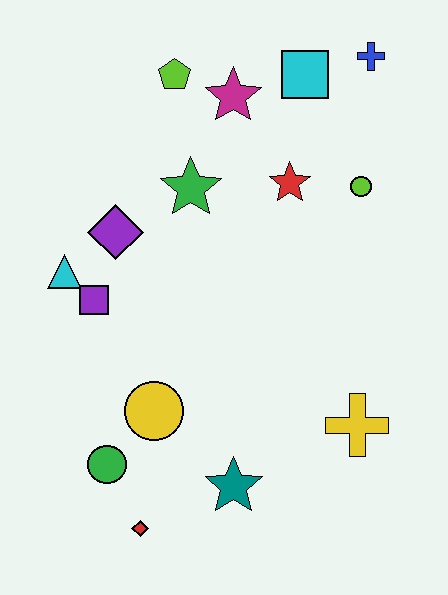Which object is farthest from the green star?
The red diamond is farthest from the green star.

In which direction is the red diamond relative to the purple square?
The red diamond is below the purple square.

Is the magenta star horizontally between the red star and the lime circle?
No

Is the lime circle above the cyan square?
No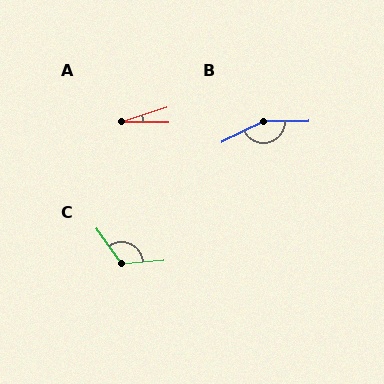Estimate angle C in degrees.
Approximately 121 degrees.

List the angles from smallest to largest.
A (19°), C (121°), B (155°).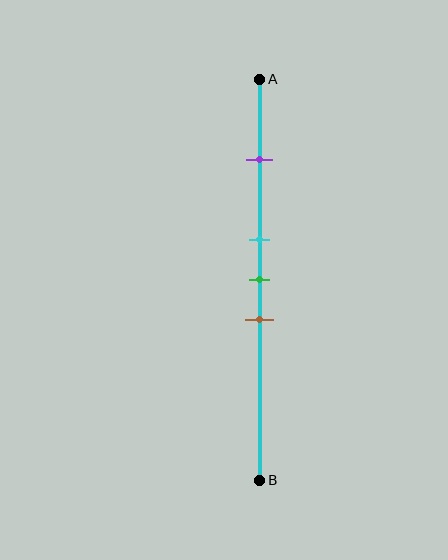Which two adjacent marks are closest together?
The cyan and green marks are the closest adjacent pair.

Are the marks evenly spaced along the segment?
No, the marks are not evenly spaced.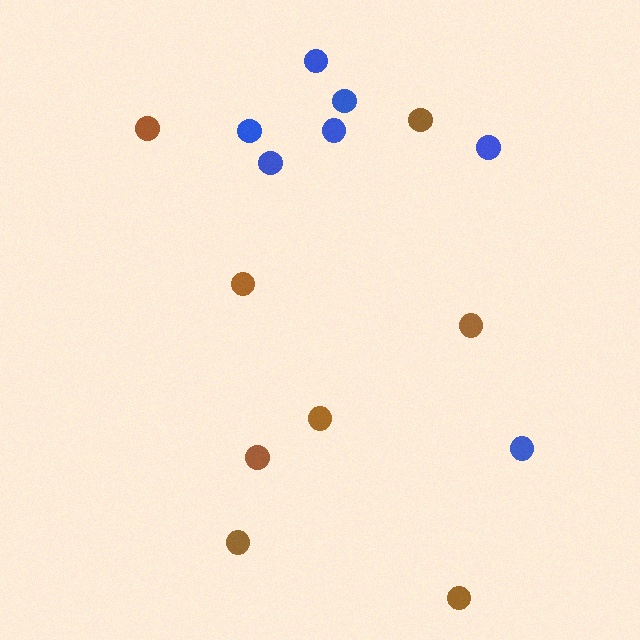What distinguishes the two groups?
There are 2 groups: one group of brown circles (8) and one group of blue circles (7).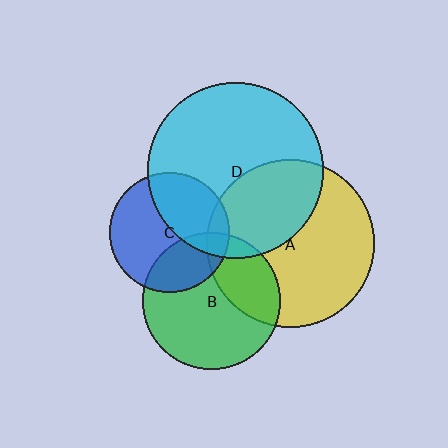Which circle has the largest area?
Circle D (cyan).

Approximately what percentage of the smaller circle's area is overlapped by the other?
Approximately 10%.